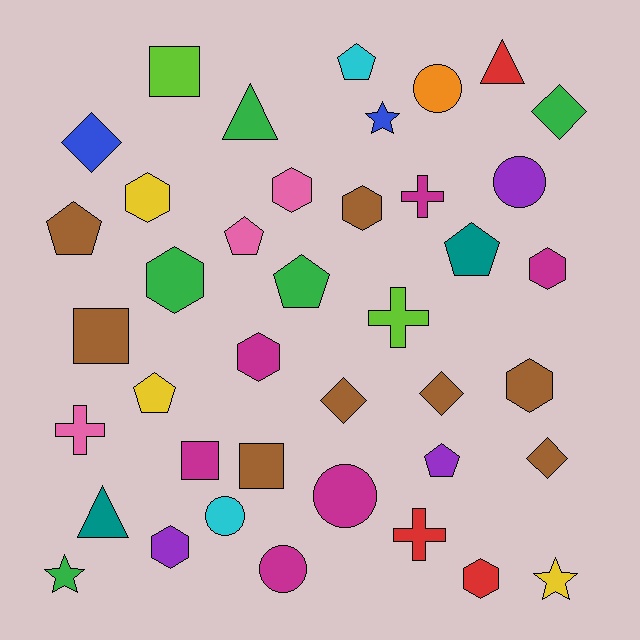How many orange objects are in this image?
There is 1 orange object.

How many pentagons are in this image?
There are 7 pentagons.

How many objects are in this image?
There are 40 objects.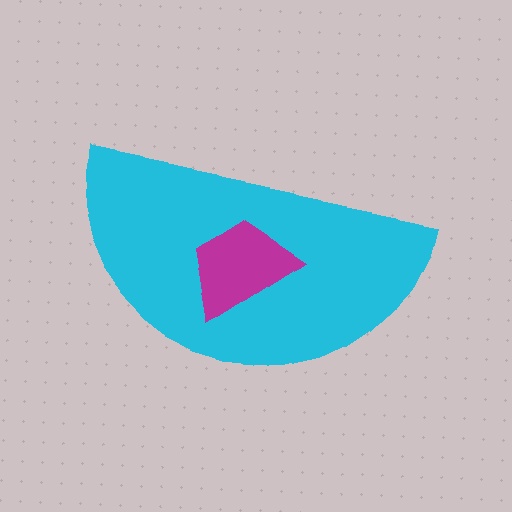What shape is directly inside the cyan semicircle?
The magenta trapezoid.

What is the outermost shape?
The cyan semicircle.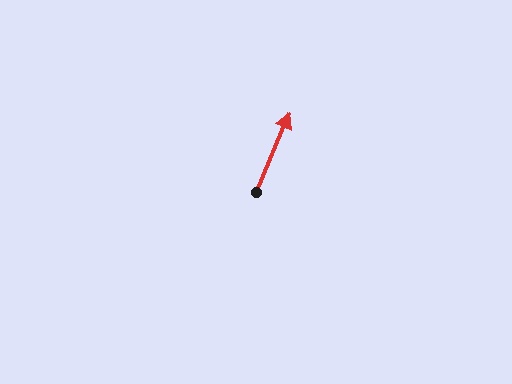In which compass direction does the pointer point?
Northeast.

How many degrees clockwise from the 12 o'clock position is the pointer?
Approximately 23 degrees.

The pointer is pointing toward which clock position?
Roughly 1 o'clock.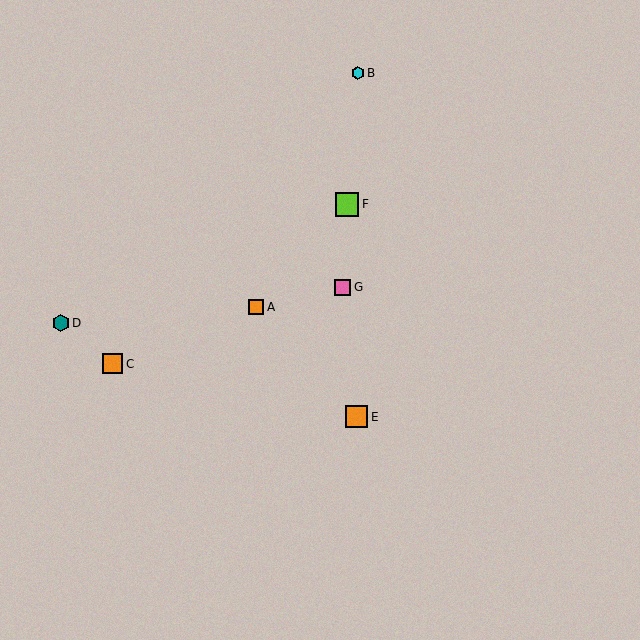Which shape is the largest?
The lime square (labeled F) is the largest.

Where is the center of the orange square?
The center of the orange square is at (112, 364).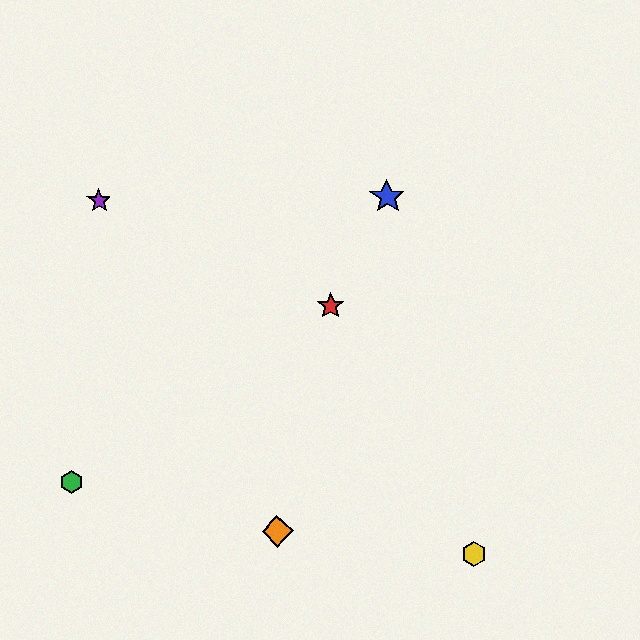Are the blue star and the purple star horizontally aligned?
Yes, both are at y≈197.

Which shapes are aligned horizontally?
The blue star, the purple star are aligned horizontally.